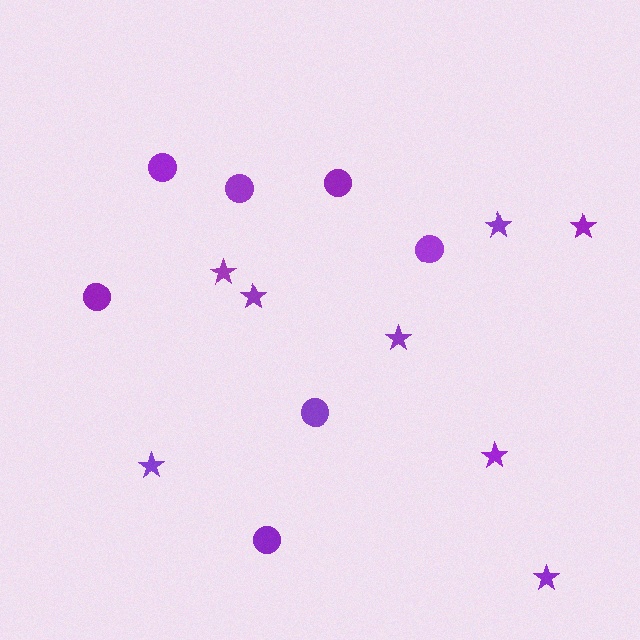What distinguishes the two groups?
There are 2 groups: one group of circles (7) and one group of stars (8).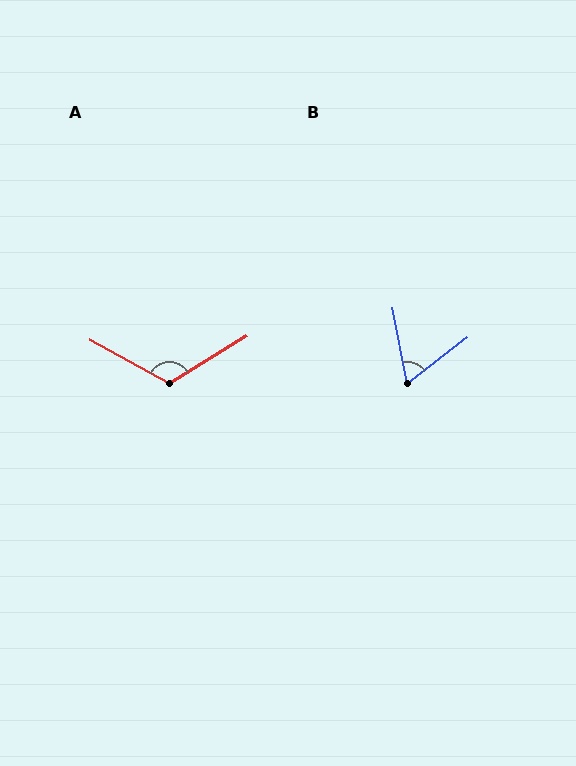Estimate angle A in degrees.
Approximately 120 degrees.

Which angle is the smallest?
B, at approximately 63 degrees.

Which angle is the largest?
A, at approximately 120 degrees.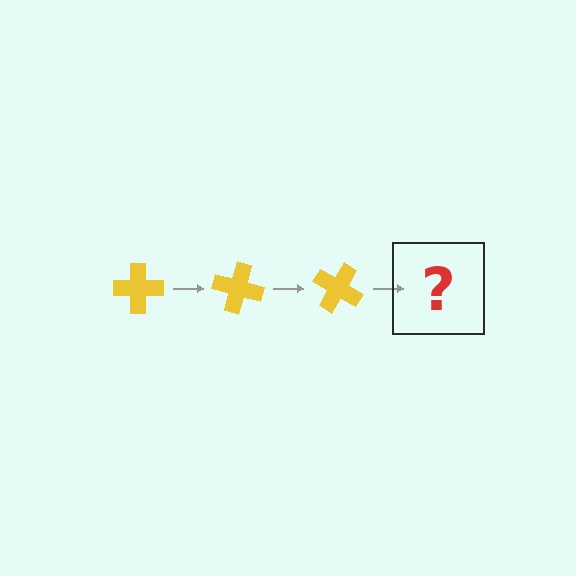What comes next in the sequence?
The next element should be a yellow cross rotated 45 degrees.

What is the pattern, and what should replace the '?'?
The pattern is that the cross rotates 15 degrees each step. The '?' should be a yellow cross rotated 45 degrees.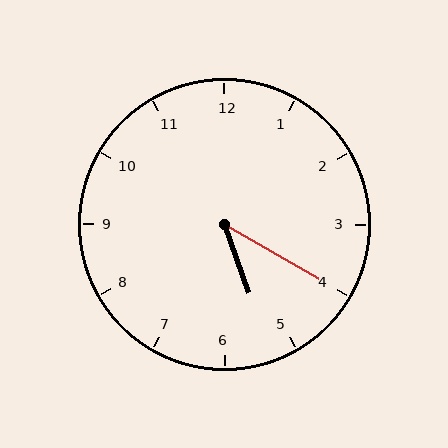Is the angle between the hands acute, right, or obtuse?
It is acute.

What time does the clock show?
5:20.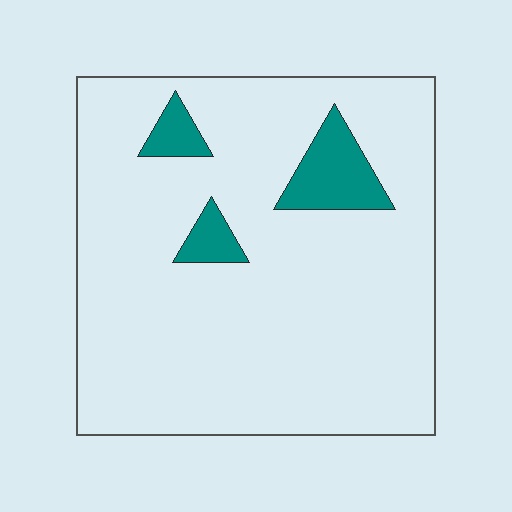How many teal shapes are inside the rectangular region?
3.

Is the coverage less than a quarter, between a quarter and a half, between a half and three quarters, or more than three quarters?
Less than a quarter.